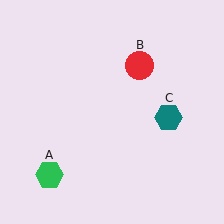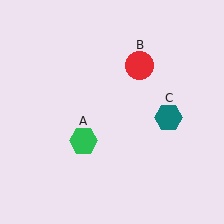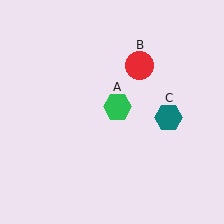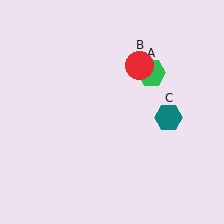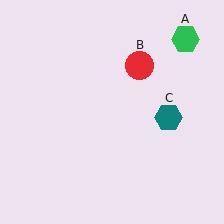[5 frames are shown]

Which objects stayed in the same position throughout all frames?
Red circle (object B) and teal hexagon (object C) remained stationary.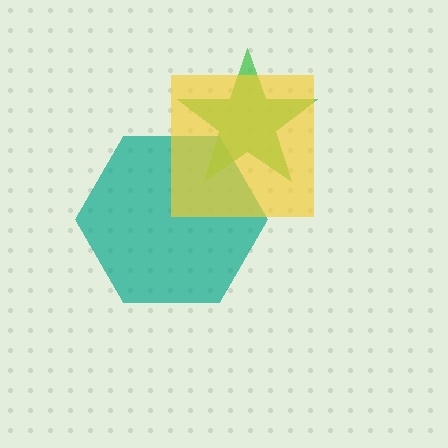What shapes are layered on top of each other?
The layered shapes are: a teal hexagon, a green star, a yellow square.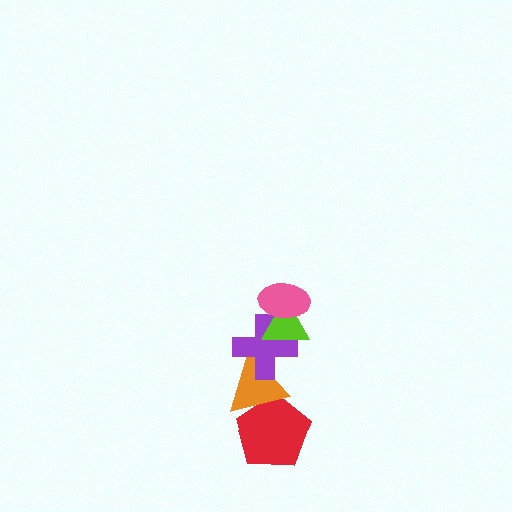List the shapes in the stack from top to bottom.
From top to bottom: the pink ellipse, the lime triangle, the purple cross, the orange triangle, the red pentagon.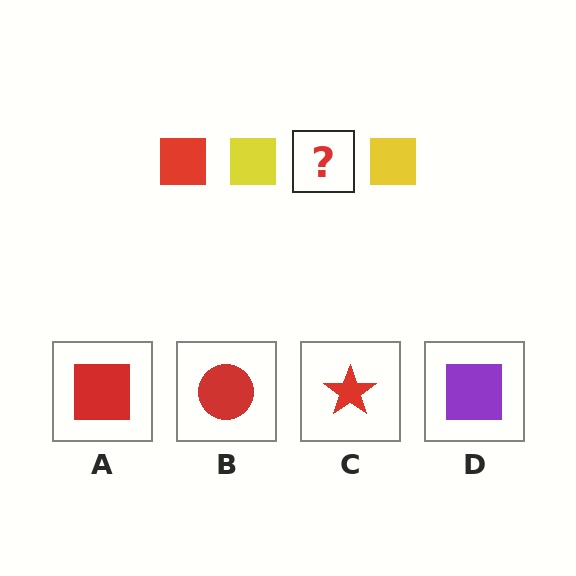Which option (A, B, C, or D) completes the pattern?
A.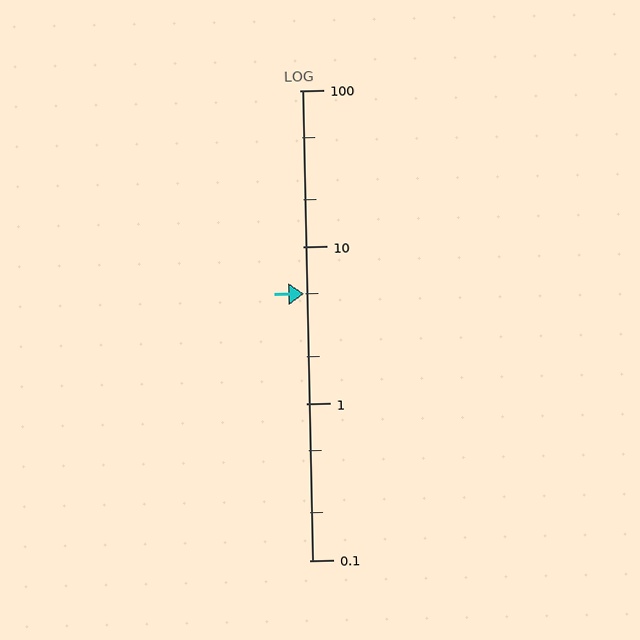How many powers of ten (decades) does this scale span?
The scale spans 3 decades, from 0.1 to 100.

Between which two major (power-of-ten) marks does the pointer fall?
The pointer is between 1 and 10.